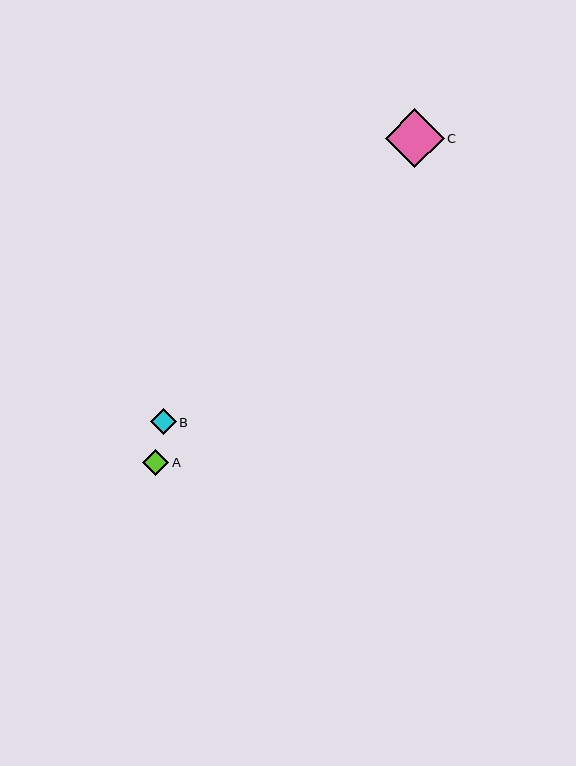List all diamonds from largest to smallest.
From largest to smallest: C, B, A.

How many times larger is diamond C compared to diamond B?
Diamond C is approximately 2.2 times the size of diamond B.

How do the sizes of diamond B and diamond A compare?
Diamond B and diamond A are approximately the same size.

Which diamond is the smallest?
Diamond A is the smallest with a size of approximately 26 pixels.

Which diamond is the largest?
Diamond C is the largest with a size of approximately 59 pixels.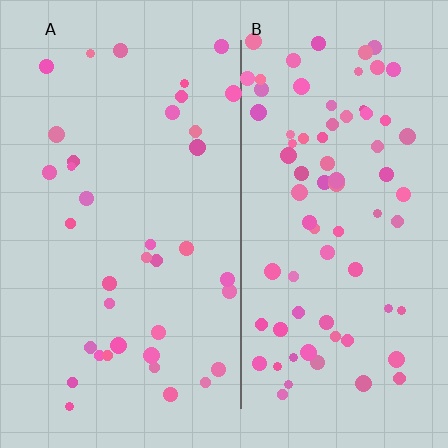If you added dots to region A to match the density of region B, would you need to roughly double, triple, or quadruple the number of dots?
Approximately double.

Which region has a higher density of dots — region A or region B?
B (the right).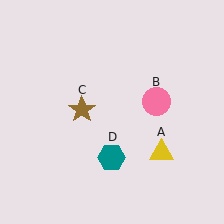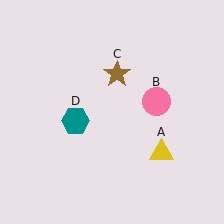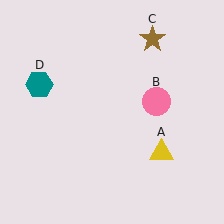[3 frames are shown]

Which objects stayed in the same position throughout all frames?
Yellow triangle (object A) and pink circle (object B) remained stationary.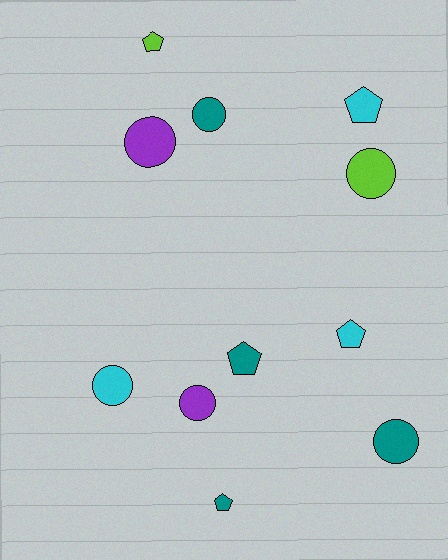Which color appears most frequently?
Teal, with 4 objects.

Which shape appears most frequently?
Circle, with 6 objects.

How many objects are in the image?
There are 11 objects.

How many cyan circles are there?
There is 1 cyan circle.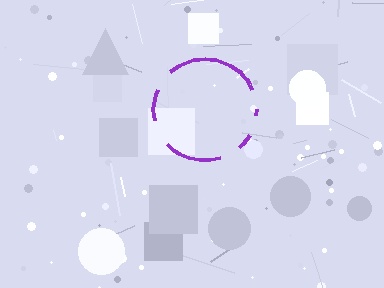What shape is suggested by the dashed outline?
The dashed outline suggests a circle.